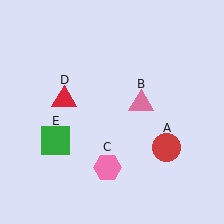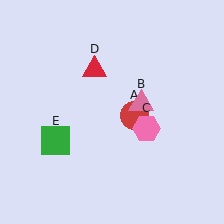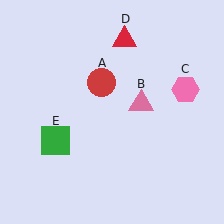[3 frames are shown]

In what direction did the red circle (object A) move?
The red circle (object A) moved up and to the left.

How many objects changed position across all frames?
3 objects changed position: red circle (object A), pink hexagon (object C), red triangle (object D).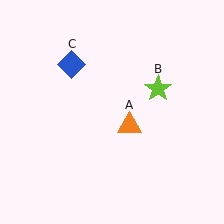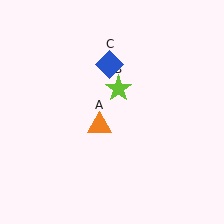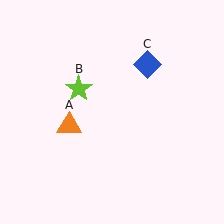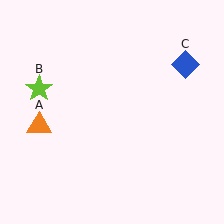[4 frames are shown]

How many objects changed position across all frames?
3 objects changed position: orange triangle (object A), lime star (object B), blue diamond (object C).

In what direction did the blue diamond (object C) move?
The blue diamond (object C) moved right.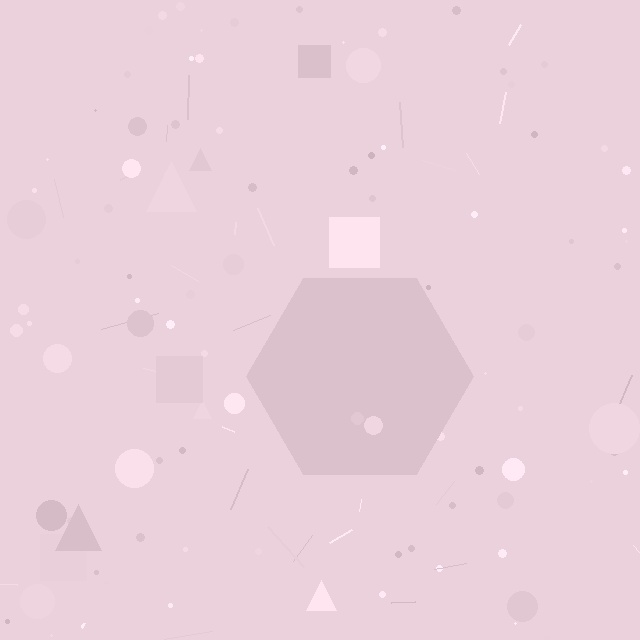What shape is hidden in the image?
A hexagon is hidden in the image.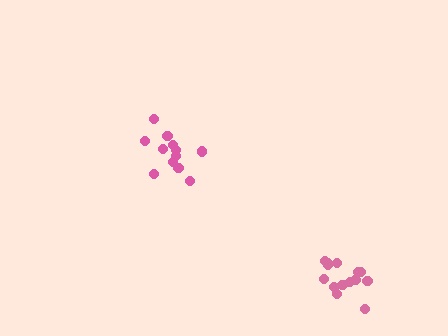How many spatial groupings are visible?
There are 2 spatial groupings.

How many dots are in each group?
Group 1: 14 dots, Group 2: 12 dots (26 total).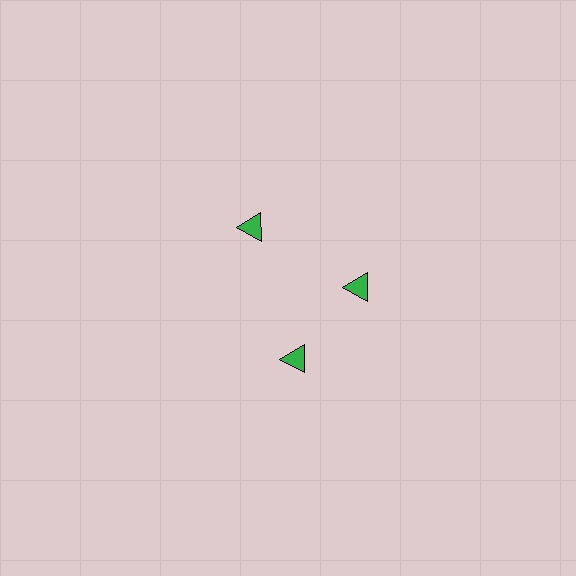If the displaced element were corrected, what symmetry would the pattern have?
It would have 3-fold rotational symmetry — the pattern would map onto itself every 120 degrees.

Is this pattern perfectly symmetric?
No. The 3 green triangles are arranged in a ring, but one element near the 7 o'clock position is rotated out of alignment along the ring, breaking the 3-fold rotational symmetry.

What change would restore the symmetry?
The symmetry would be restored by rotating it back into even spacing with its neighbors so that all 3 triangles sit at equal angles and equal distance from the center.